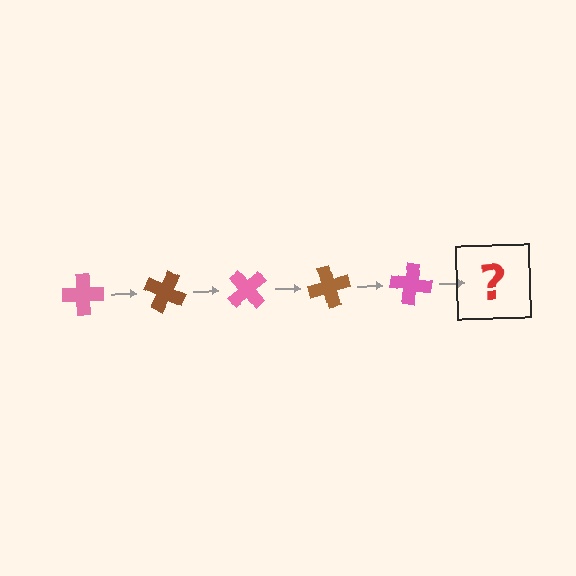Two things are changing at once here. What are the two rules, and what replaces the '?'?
The two rules are that it rotates 25 degrees each step and the color cycles through pink and brown. The '?' should be a brown cross, rotated 125 degrees from the start.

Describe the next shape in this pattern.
It should be a brown cross, rotated 125 degrees from the start.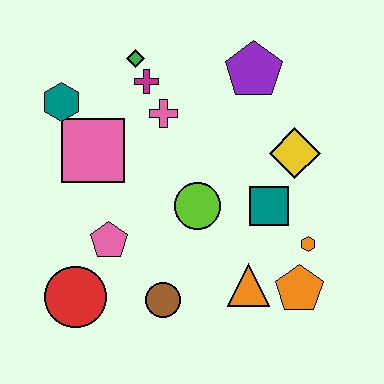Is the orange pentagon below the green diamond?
Yes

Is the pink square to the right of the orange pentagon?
No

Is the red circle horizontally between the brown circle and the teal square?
No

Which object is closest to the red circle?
The pink pentagon is closest to the red circle.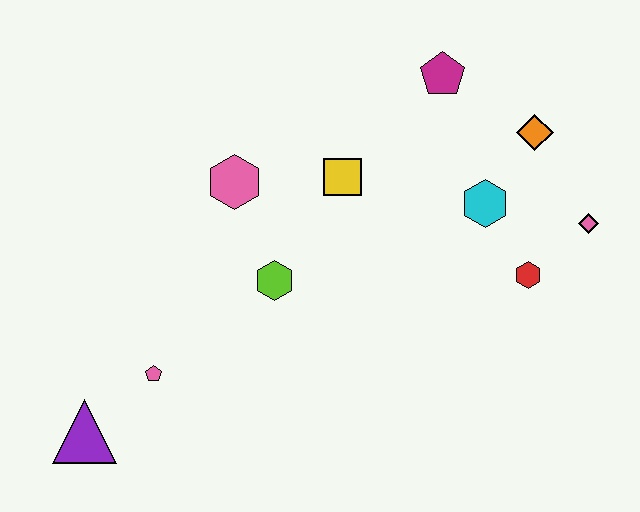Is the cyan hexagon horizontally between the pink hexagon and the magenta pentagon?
No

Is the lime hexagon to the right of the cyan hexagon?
No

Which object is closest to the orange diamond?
The cyan hexagon is closest to the orange diamond.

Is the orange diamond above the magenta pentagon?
No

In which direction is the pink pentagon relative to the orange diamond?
The pink pentagon is to the left of the orange diamond.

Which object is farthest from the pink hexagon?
The pink diamond is farthest from the pink hexagon.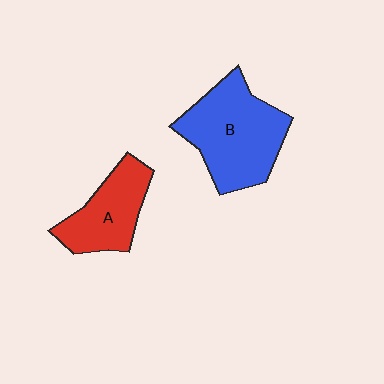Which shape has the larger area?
Shape B (blue).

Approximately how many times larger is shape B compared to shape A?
Approximately 1.5 times.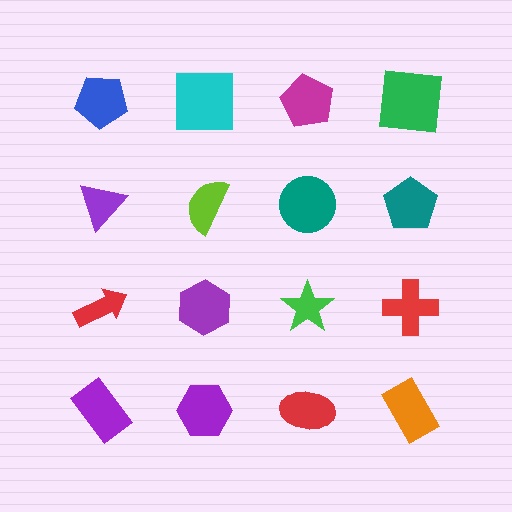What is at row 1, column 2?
A cyan square.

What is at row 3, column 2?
A purple hexagon.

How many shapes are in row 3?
4 shapes.